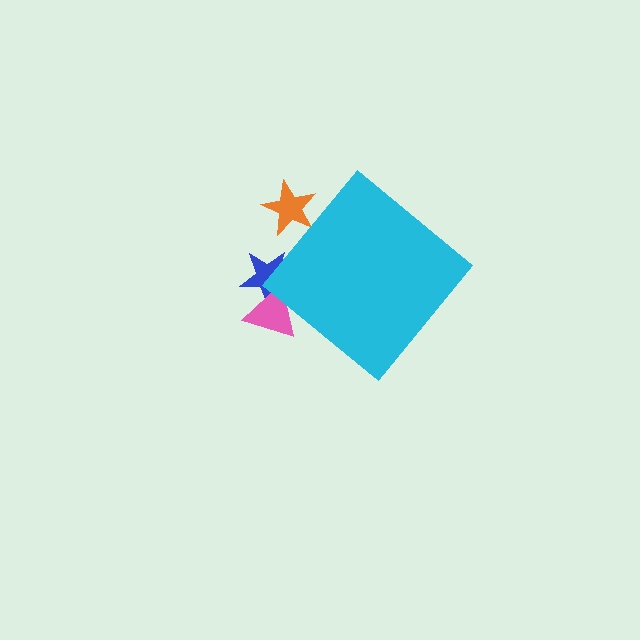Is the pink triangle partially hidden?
Yes, the pink triangle is partially hidden behind the cyan diamond.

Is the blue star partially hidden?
Yes, the blue star is partially hidden behind the cyan diamond.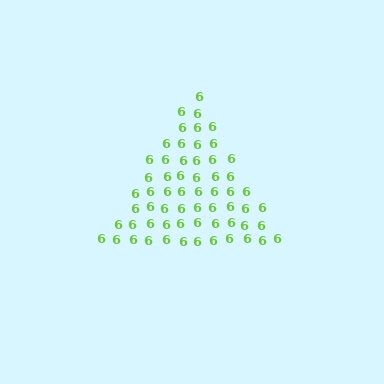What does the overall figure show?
The overall figure shows a triangle.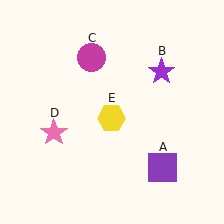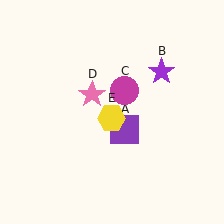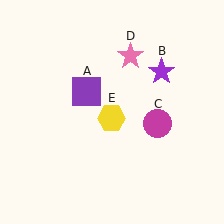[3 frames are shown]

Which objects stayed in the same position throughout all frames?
Purple star (object B) and yellow hexagon (object E) remained stationary.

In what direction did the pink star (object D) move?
The pink star (object D) moved up and to the right.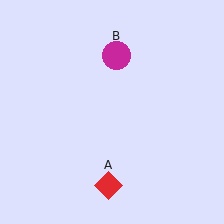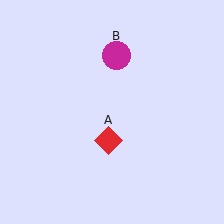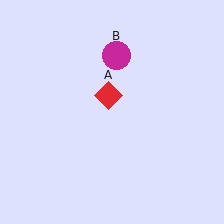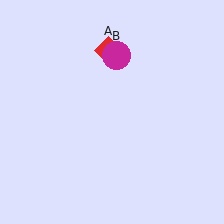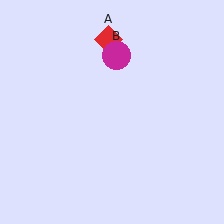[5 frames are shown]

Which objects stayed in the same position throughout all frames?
Magenta circle (object B) remained stationary.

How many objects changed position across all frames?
1 object changed position: red diamond (object A).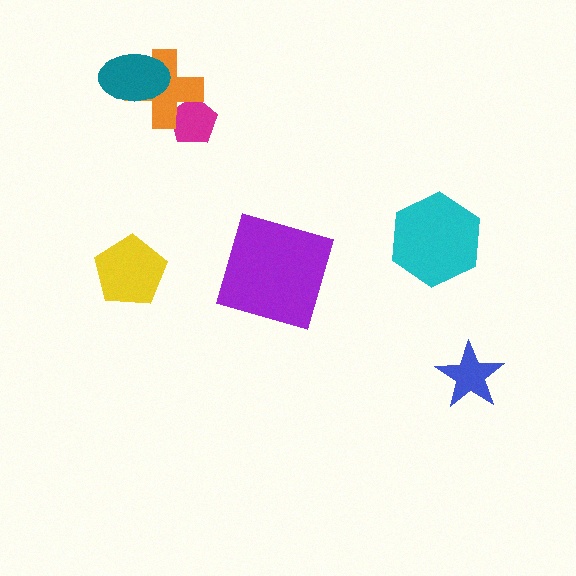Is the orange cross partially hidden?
Yes, it is partially covered by another shape.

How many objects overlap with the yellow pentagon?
0 objects overlap with the yellow pentagon.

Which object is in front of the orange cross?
The teal ellipse is in front of the orange cross.